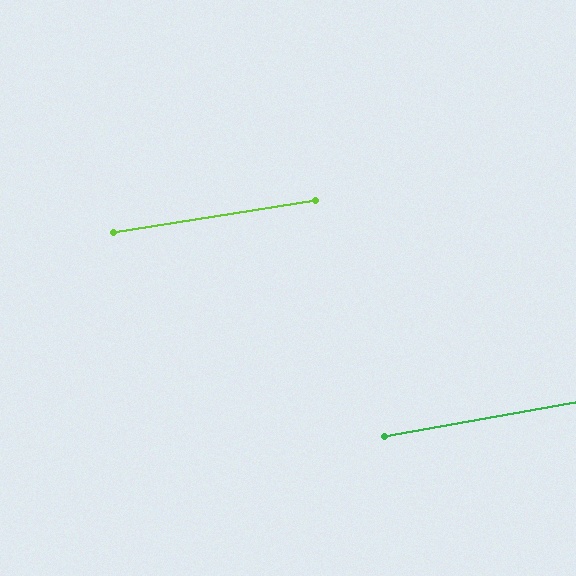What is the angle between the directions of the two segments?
Approximately 1 degree.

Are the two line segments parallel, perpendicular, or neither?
Parallel — their directions differ by only 1.3°.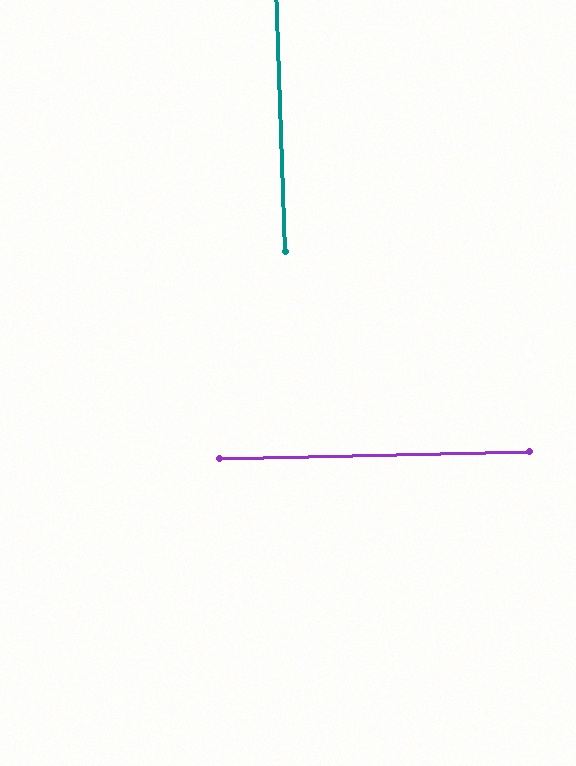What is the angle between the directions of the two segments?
Approximately 89 degrees.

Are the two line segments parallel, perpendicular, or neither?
Perpendicular — they meet at approximately 89°.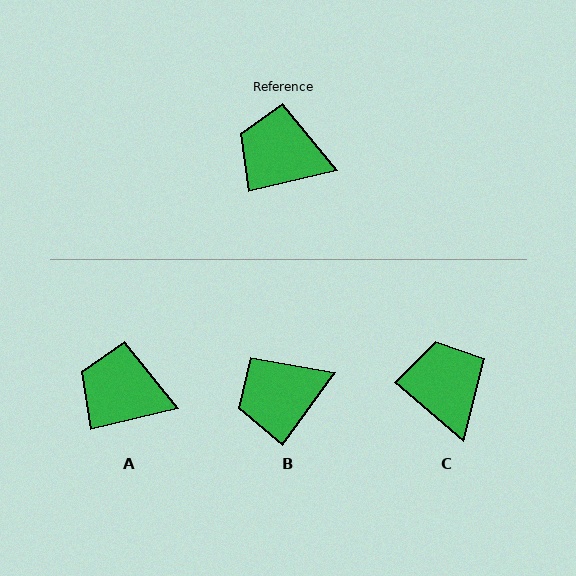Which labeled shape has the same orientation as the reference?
A.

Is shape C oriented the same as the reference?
No, it is off by about 53 degrees.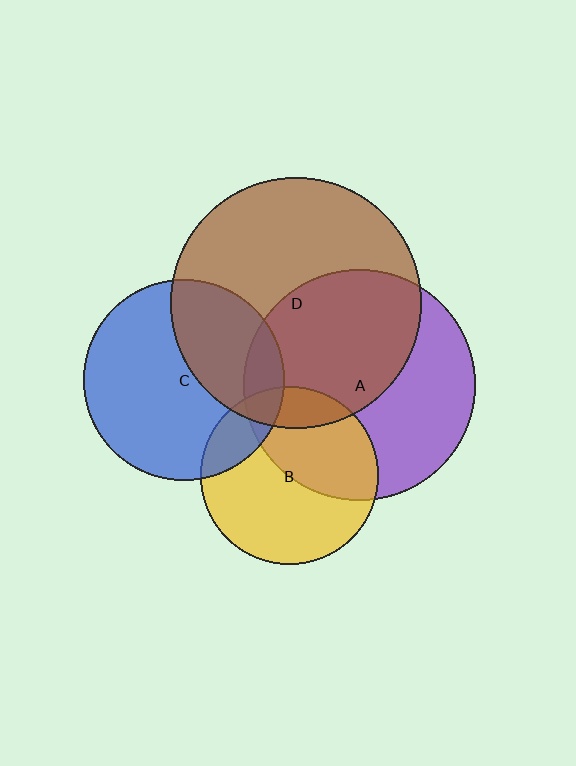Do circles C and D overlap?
Yes.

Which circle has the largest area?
Circle D (brown).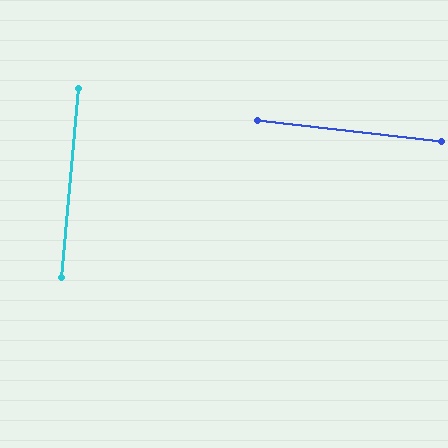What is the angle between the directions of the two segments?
Approximately 89 degrees.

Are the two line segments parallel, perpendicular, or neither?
Perpendicular — they meet at approximately 89°.